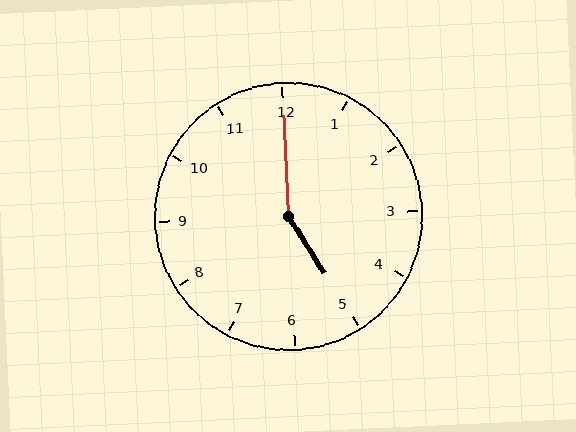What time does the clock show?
5:00.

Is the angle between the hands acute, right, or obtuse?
It is obtuse.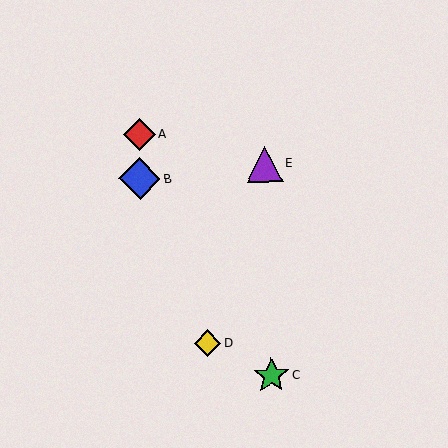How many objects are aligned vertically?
2 objects (A, B) are aligned vertically.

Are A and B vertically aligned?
Yes, both are at x≈139.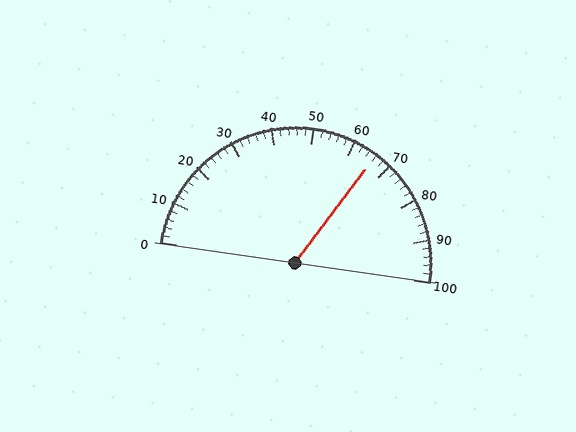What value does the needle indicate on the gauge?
The needle indicates approximately 66.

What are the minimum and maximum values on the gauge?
The gauge ranges from 0 to 100.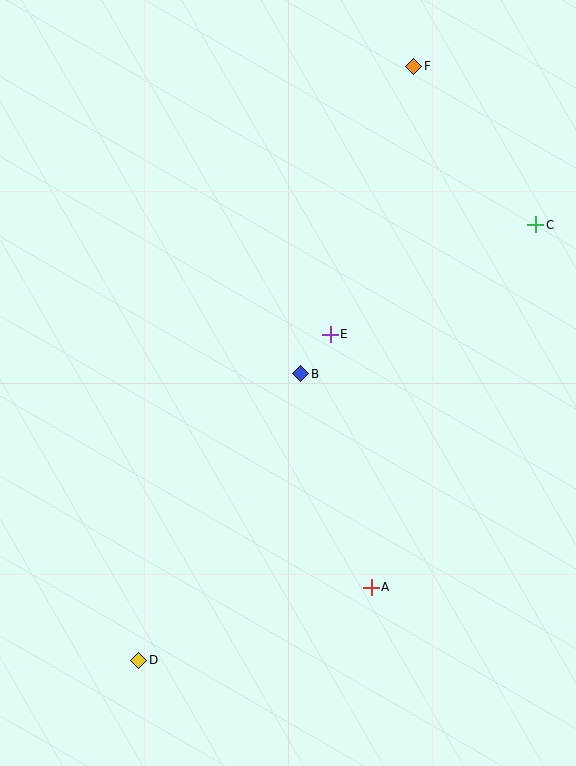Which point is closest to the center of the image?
Point B at (301, 374) is closest to the center.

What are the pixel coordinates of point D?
Point D is at (139, 660).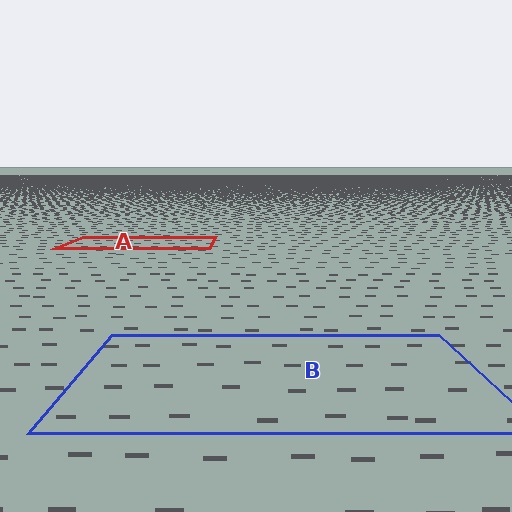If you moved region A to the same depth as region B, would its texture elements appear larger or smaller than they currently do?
They would appear larger. At a closer depth, the same texture elements are projected at a bigger on-screen size.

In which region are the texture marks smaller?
The texture marks are smaller in region A, because it is farther away.